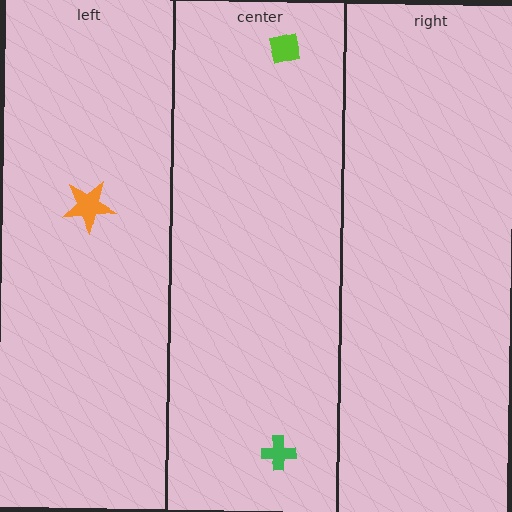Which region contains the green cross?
The center region.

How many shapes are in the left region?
1.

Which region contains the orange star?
The left region.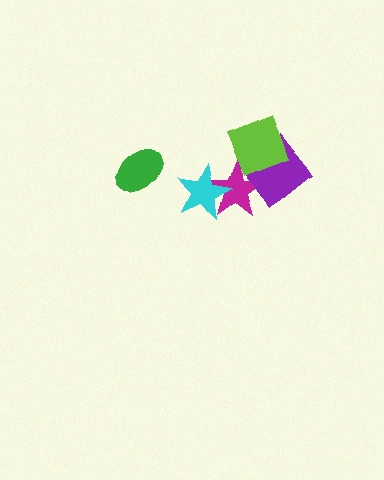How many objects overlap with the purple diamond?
2 objects overlap with the purple diamond.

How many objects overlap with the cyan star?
1 object overlaps with the cyan star.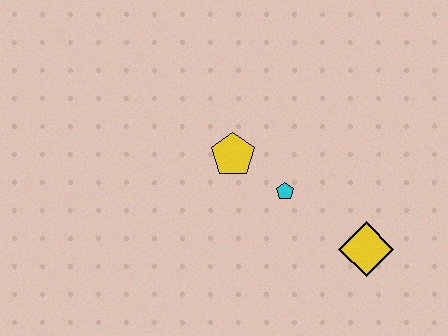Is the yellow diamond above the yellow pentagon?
No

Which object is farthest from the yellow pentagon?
The yellow diamond is farthest from the yellow pentagon.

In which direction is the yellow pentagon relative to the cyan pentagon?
The yellow pentagon is to the left of the cyan pentagon.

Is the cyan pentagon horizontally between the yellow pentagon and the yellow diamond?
Yes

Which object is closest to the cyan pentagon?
The yellow pentagon is closest to the cyan pentagon.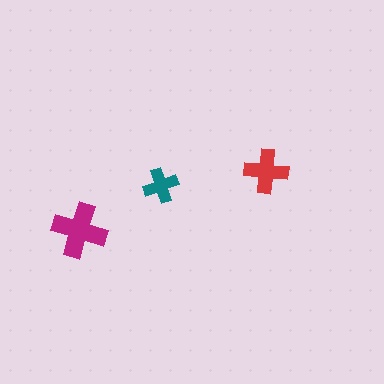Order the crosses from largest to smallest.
the magenta one, the red one, the teal one.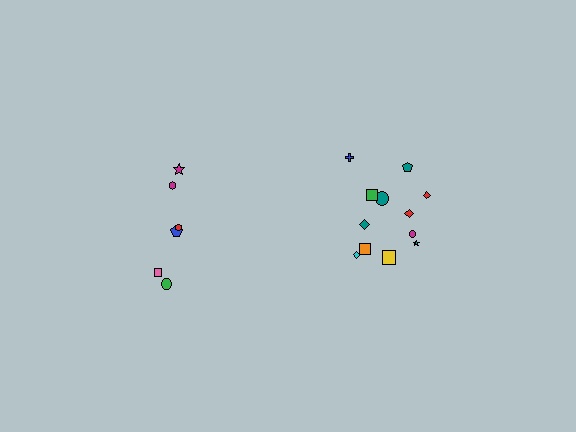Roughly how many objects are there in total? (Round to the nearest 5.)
Roughly 20 objects in total.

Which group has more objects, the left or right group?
The right group.